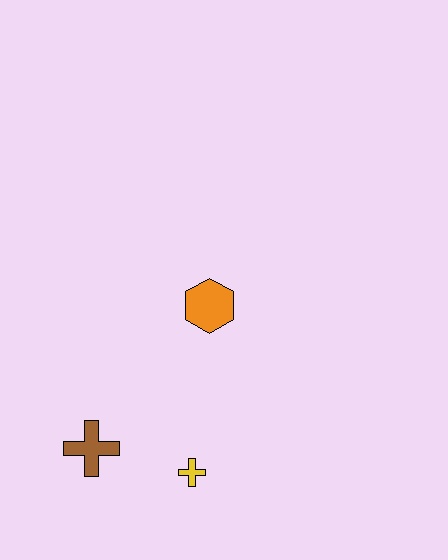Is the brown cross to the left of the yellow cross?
Yes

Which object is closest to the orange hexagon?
The yellow cross is closest to the orange hexagon.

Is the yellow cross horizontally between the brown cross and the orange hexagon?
Yes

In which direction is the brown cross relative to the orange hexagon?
The brown cross is below the orange hexagon.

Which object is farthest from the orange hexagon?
The brown cross is farthest from the orange hexagon.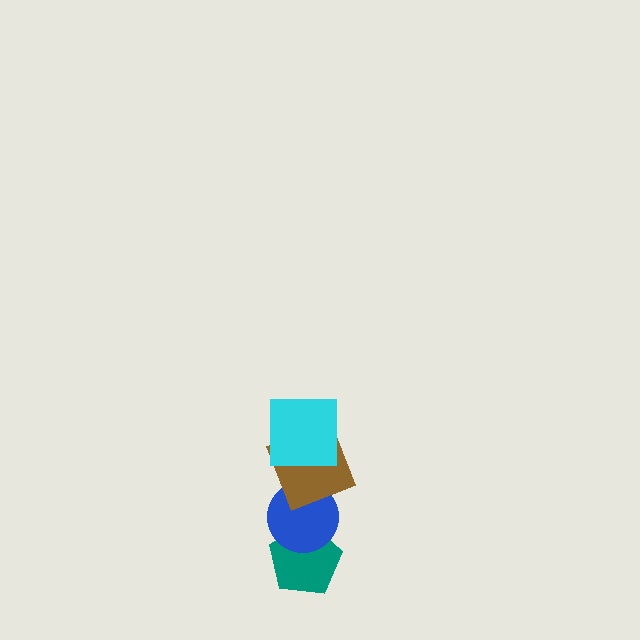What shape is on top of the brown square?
The cyan square is on top of the brown square.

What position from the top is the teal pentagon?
The teal pentagon is 4th from the top.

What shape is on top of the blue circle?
The brown square is on top of the blue circle.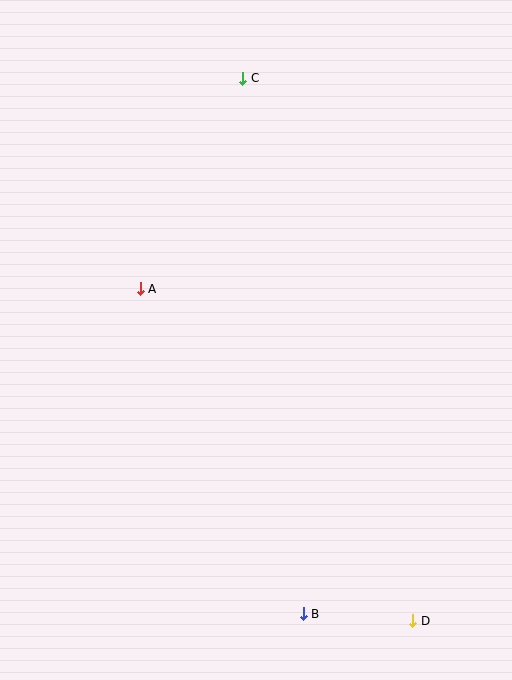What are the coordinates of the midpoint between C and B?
The midpoint between C and B is at (273, 346).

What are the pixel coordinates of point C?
Point C is at (243, 78).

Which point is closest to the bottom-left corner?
Point B is closest to the bottom-left corner.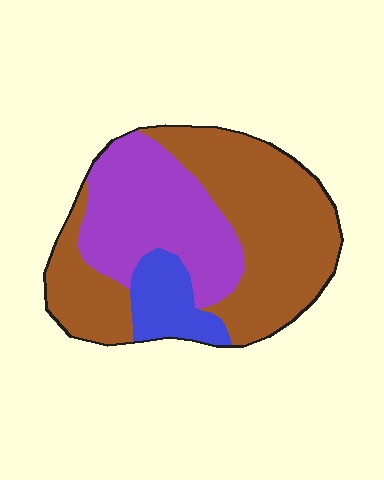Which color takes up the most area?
Brown, at roughly 55%.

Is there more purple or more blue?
Purple.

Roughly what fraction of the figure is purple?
Purple covers about 35% of the figure.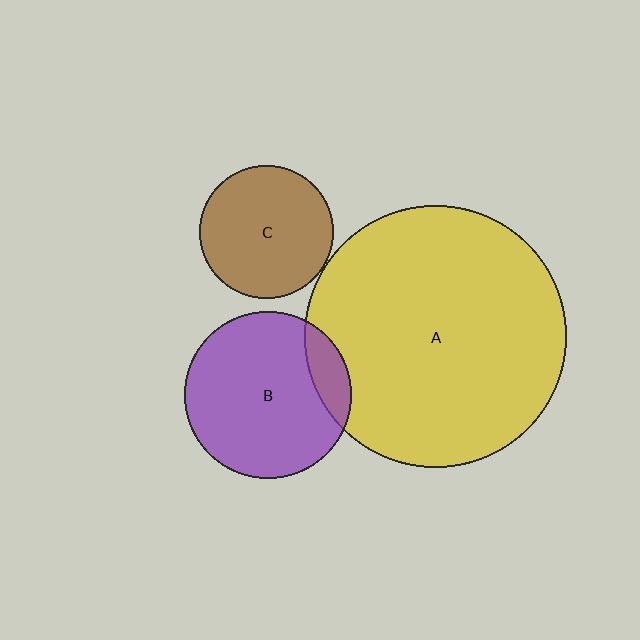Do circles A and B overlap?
Yes.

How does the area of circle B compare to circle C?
Approximately 1.6 times.